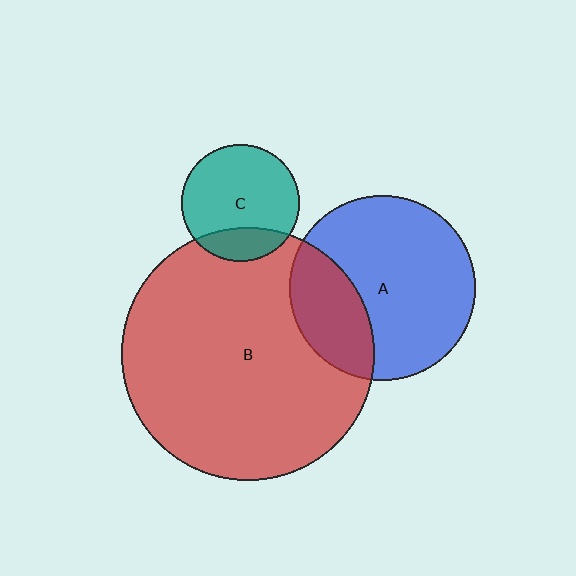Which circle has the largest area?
Circle B (red).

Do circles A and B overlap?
Yes.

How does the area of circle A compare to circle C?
Approximately 2.5 times.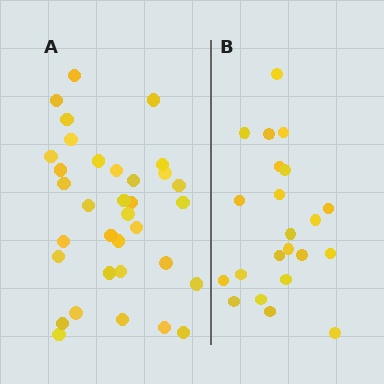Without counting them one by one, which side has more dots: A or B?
Region A (the left region) has more dots.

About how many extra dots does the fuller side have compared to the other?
Region A has roughly 12 or so more dots than region B.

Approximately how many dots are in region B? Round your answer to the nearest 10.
About 20 dots. (The exact count is 22, which rounds to 20.)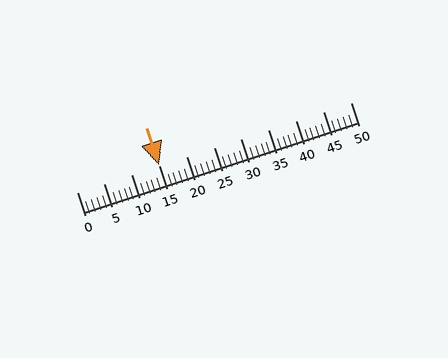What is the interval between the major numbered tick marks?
The major tick marks are spaced 5 units apart.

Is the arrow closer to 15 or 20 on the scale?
The arrow is closer to 15.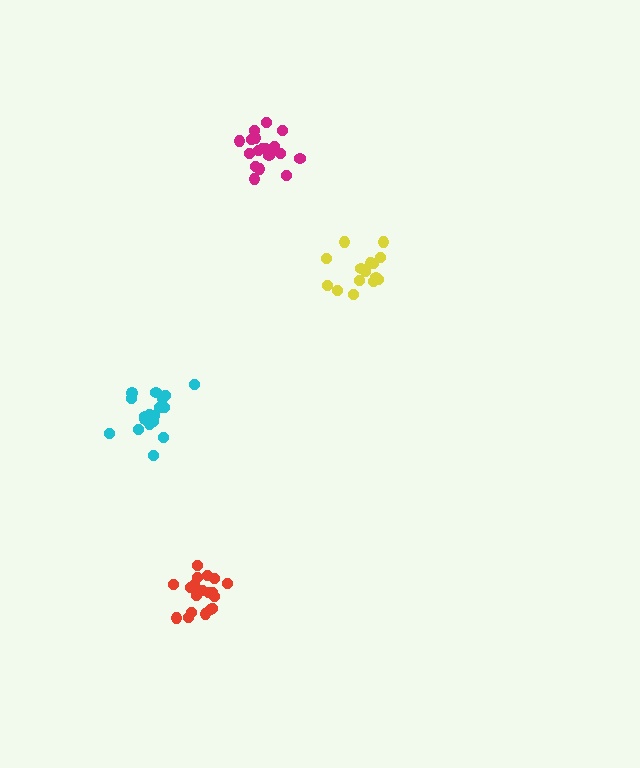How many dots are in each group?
Group 1: 19 dots, Group 2: 19 dots, Group 3: 19 dots, Group 4: 15 dots (72 total).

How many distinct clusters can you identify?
There are 4 distinct clusters.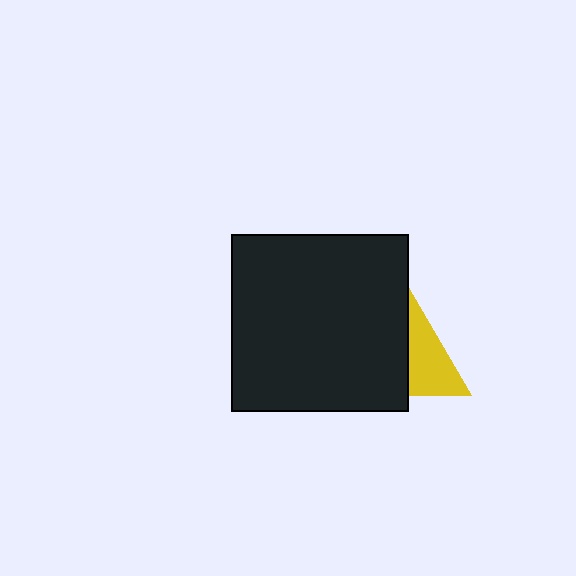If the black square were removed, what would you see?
You would see the complete yellow triangle.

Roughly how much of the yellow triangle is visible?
About half of it is visible (roughly 49%).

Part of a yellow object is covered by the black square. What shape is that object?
It is a triangle.